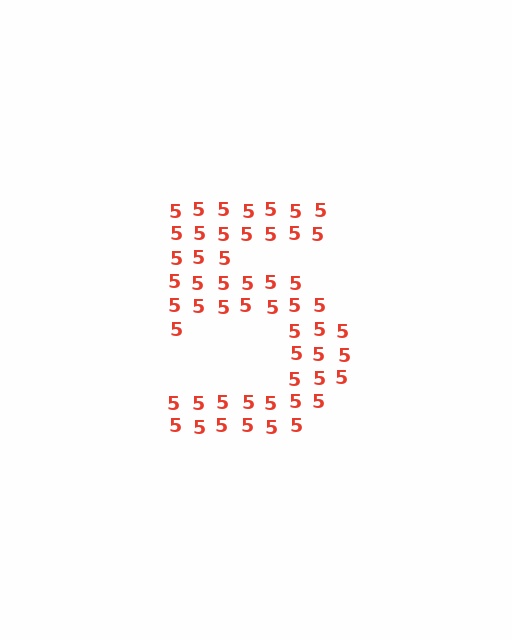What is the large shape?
The large shape is the digit 5.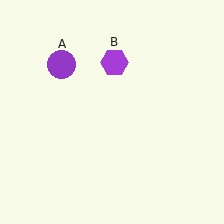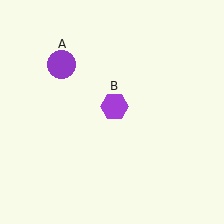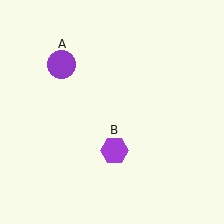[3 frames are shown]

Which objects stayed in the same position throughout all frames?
Purple circle (object A) remained stationary.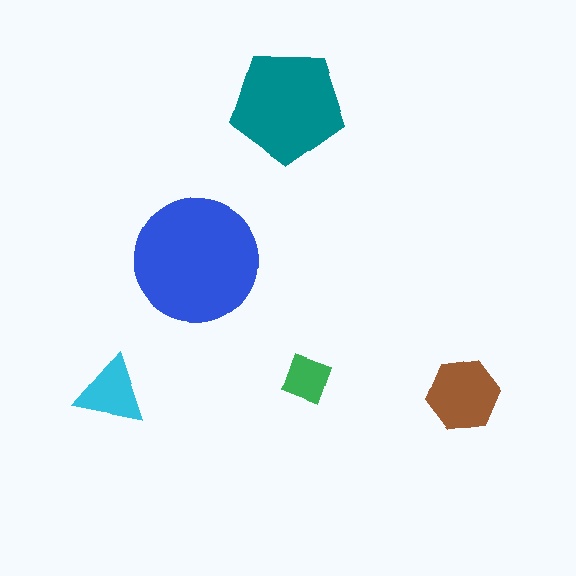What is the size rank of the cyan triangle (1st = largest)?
4th.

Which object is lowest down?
The cyan triangle is bottommost.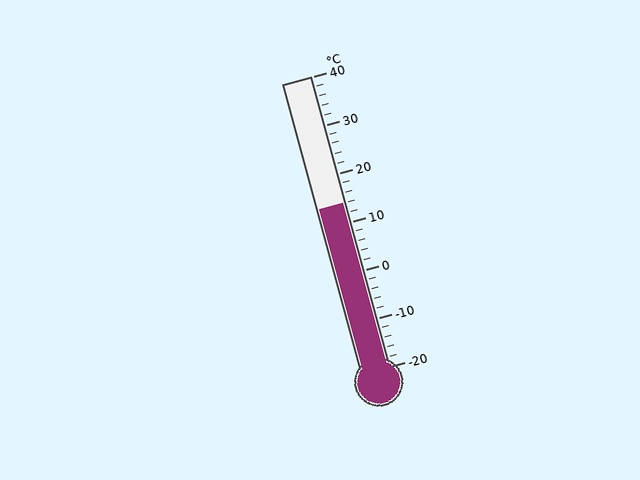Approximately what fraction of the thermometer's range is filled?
The thermometer is filled to approximately 55% of its range.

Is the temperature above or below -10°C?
The temperature is above -10°C.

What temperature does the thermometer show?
The thermometer shows approximately 14°C.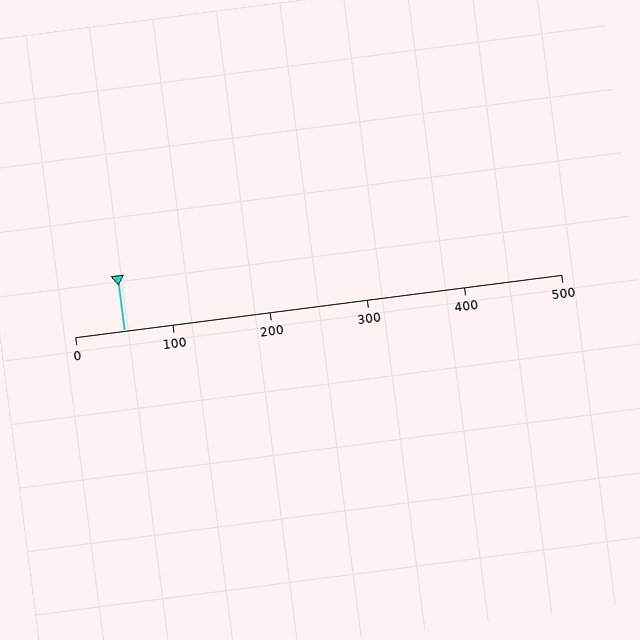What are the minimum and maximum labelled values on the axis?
The axis runs from 0 to 500.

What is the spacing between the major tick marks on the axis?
The major ticks are spaced 100 apart.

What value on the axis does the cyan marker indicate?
The marker indicates approximately 50.